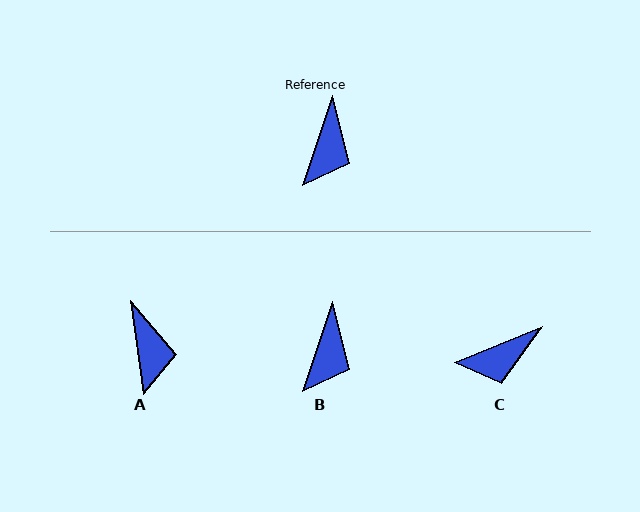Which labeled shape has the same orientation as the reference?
B.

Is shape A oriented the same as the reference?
No, it is off by about 26 degrees.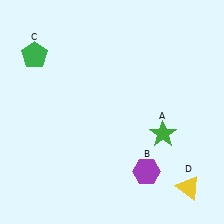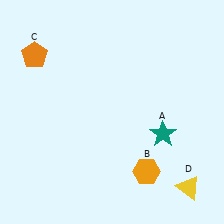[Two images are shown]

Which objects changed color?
A changed from green to teal. B changed from purple to orange. C changed from green to orange.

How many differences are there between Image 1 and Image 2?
There are 3 differences between the two images.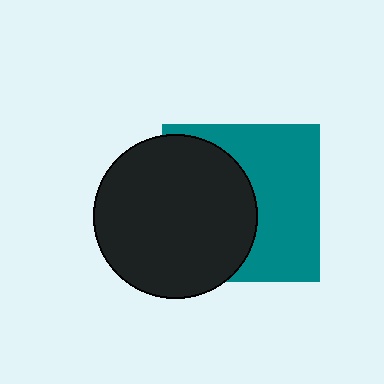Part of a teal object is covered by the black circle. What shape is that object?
It is a square.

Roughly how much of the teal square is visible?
About half of it is visible (roughly 51%).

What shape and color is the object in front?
The object in front is a black circle.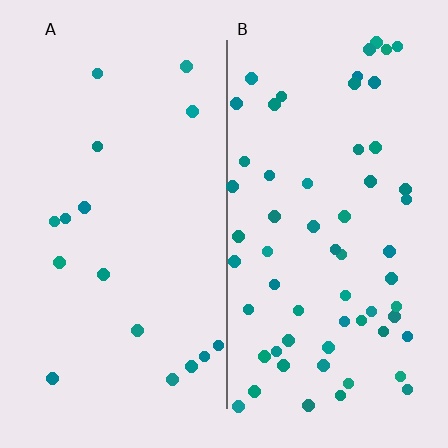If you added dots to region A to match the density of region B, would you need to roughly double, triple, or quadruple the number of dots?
Approximately quadruple.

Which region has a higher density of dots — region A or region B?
B (the right).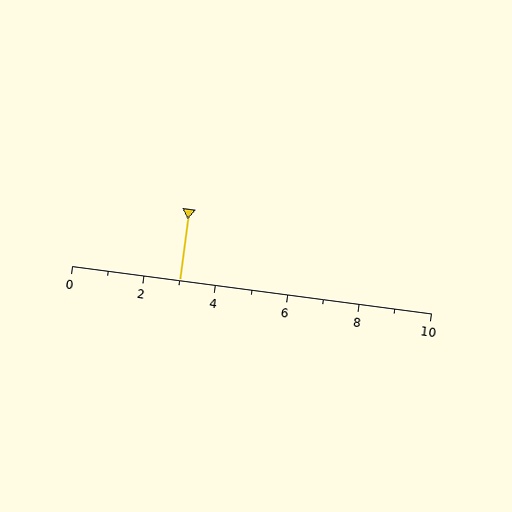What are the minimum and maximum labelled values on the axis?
The axis runs from 0 to 10.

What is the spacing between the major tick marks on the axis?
The major ticks are spaced 2 apart.